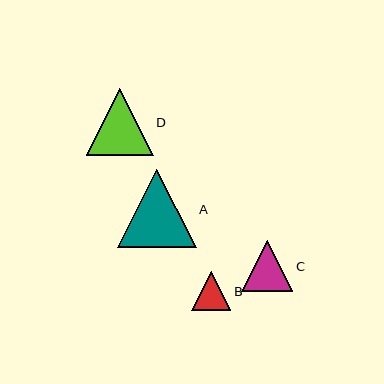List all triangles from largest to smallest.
From largest to smallest: A, D, C, B.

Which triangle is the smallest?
Triangle B is the smallest with a size of approximately 39 pixels.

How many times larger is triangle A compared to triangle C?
Triangle A is approximately 1.5 times the size of triangle C.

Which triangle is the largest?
Triangle A is the largest with a size of approximately 78 pixels.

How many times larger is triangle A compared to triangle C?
Triangle A is approximately 1.5 times the size of triangle C.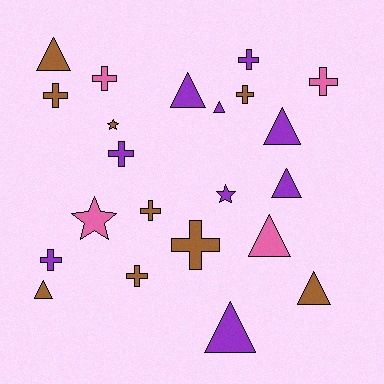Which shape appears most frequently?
Cross, with 10 objects.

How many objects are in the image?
There are 22 objects.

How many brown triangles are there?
There are 3 brown triangles.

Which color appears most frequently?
Brown, with 9 objects.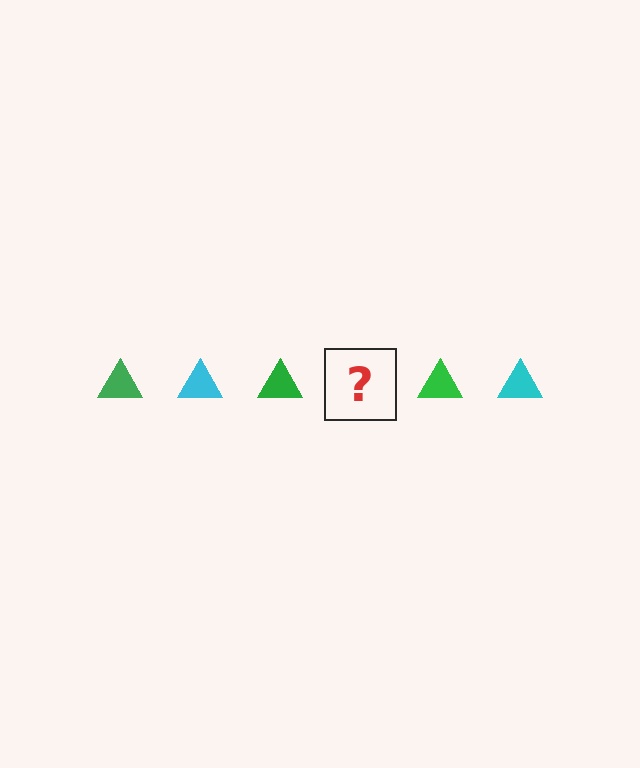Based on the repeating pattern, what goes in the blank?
The blank should be a cyan triangle.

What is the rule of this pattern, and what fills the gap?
The rule is that the pattern cycles through green, cyan triangles. The gap should be filled with a cyan triangle.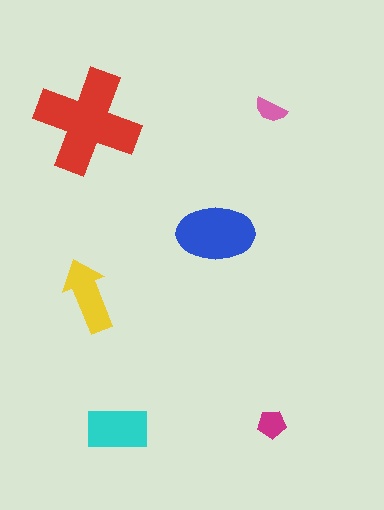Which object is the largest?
The red cross.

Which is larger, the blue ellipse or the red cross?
The red cross.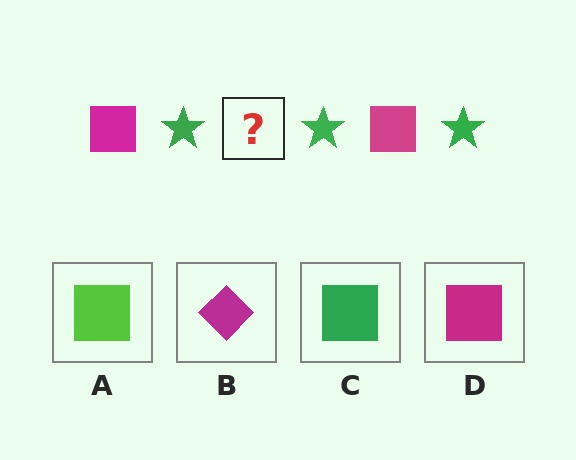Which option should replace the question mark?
Option D.